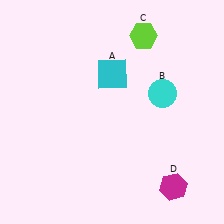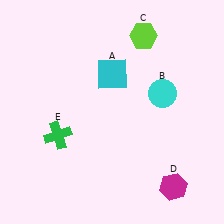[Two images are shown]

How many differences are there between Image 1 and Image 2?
There is 1 difference between the two images.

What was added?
A green cross (E) was added in Image 2.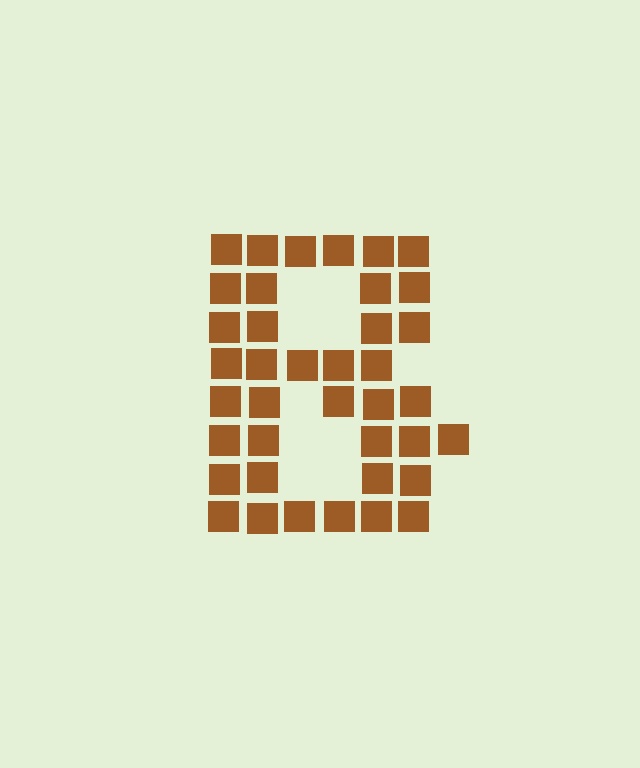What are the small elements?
The small elements are squares.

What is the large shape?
The large shape is the letter B.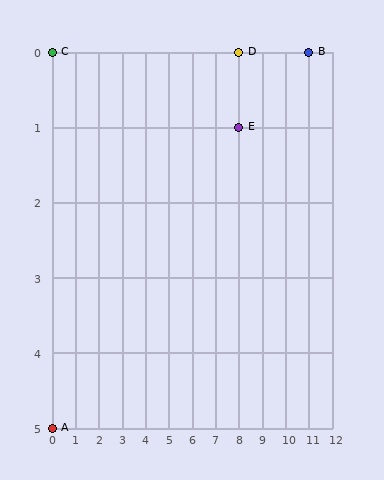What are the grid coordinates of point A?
Point A is at grid coordinates (0, 5).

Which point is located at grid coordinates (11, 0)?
Point B is at (11, 0).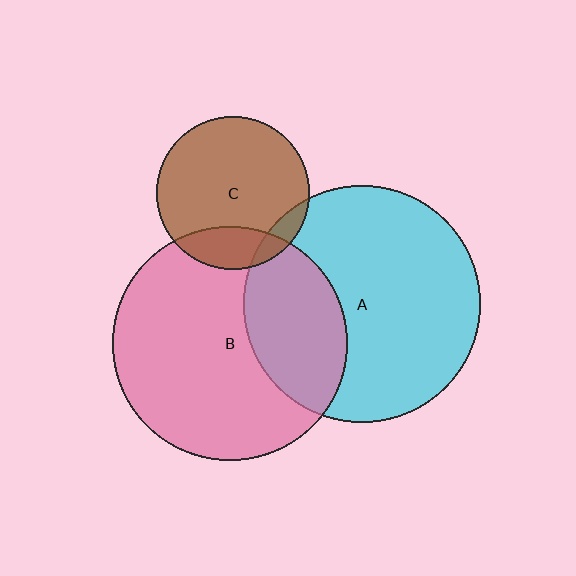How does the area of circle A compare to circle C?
Approximately 2.4 times.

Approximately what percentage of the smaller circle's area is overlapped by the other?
Approximately 20%.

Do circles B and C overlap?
Yes.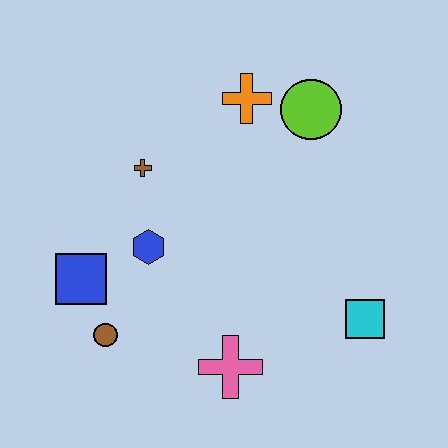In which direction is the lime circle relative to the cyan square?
The lime circle is above the cyan square.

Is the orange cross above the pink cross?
Yes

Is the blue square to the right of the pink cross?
No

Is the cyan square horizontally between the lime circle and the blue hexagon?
No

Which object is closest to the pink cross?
The brown circle is closest to the pink cross.